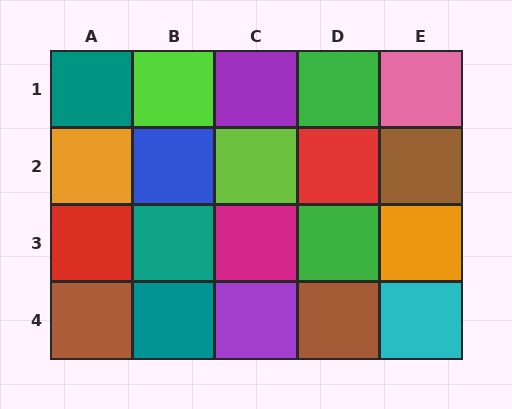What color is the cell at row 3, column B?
Teal.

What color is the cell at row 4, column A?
Brown.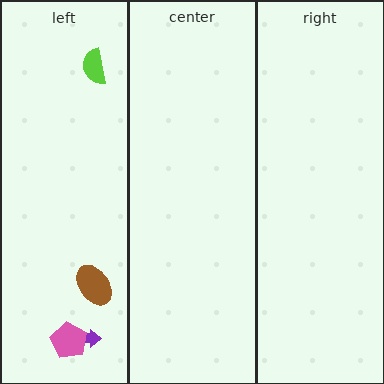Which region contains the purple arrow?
The left region.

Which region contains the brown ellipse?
The left region.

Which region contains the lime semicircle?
The left region.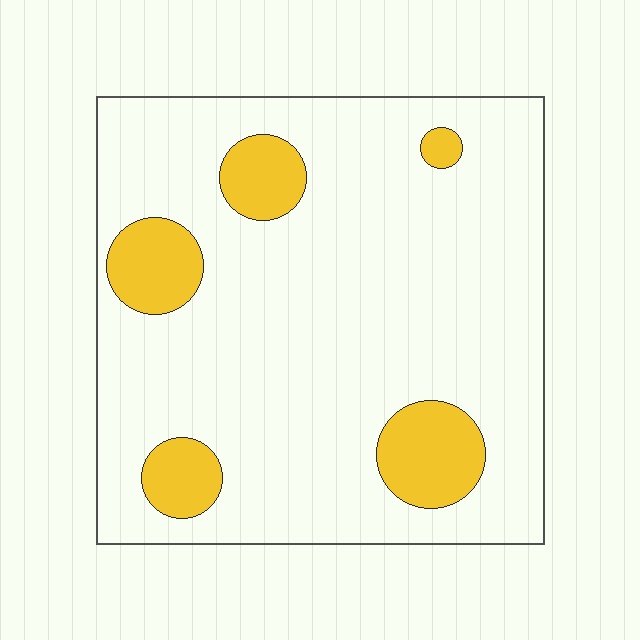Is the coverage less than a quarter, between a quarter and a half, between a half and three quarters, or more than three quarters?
Less than a quarter.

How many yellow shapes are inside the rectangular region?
5.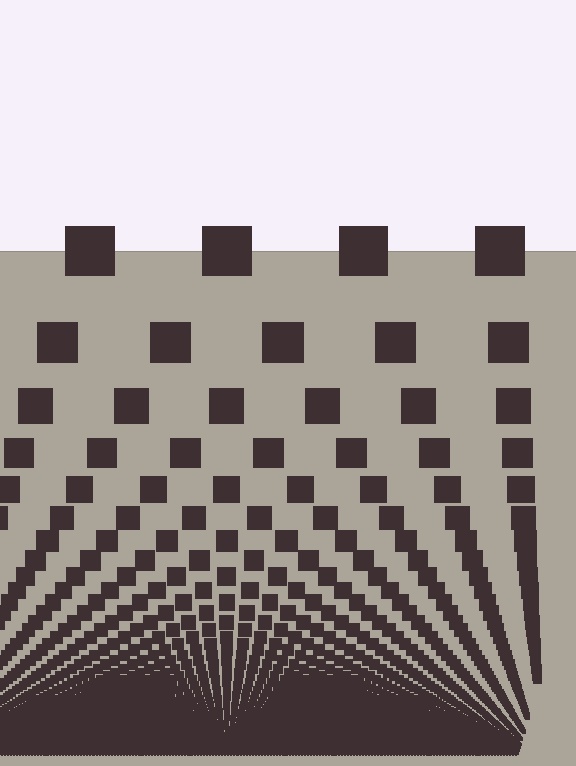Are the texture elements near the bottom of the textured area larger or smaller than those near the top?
Smaller. The gradient is inverted — elements near the bottom are smaller and denser.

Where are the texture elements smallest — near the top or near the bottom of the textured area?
Near the bottom.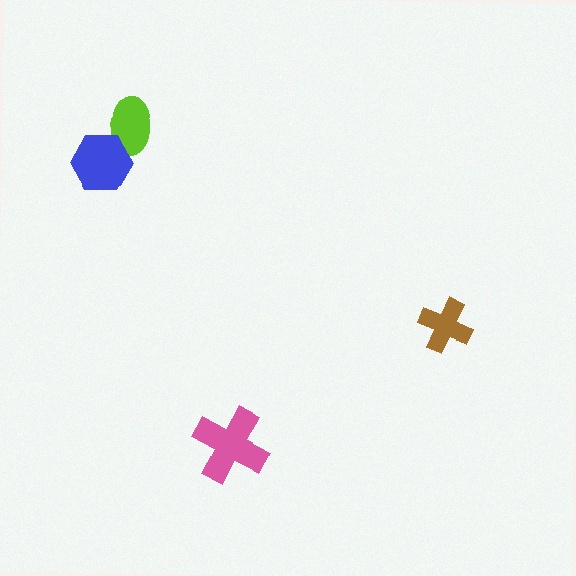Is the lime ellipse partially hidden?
Yes, it is partially covered by another shape.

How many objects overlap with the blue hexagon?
1 object overlaps with the blue hexagon.